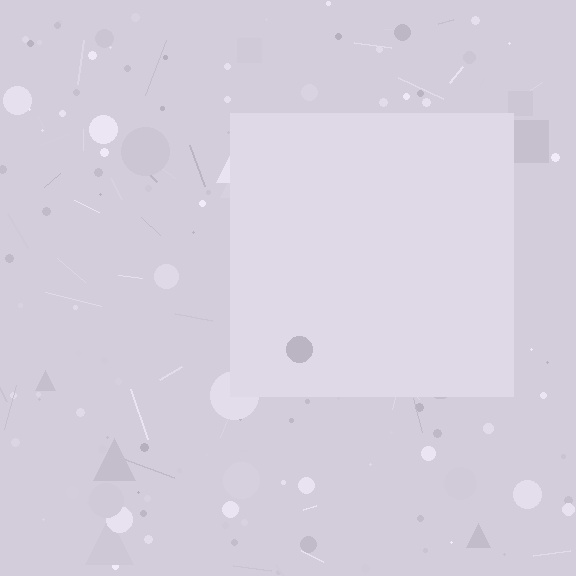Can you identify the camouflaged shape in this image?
The camouflaged shape is a square.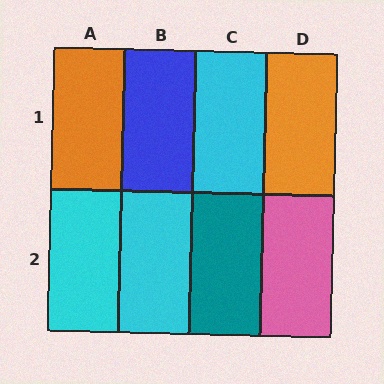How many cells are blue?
1 cell is blue.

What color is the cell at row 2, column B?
Cyan.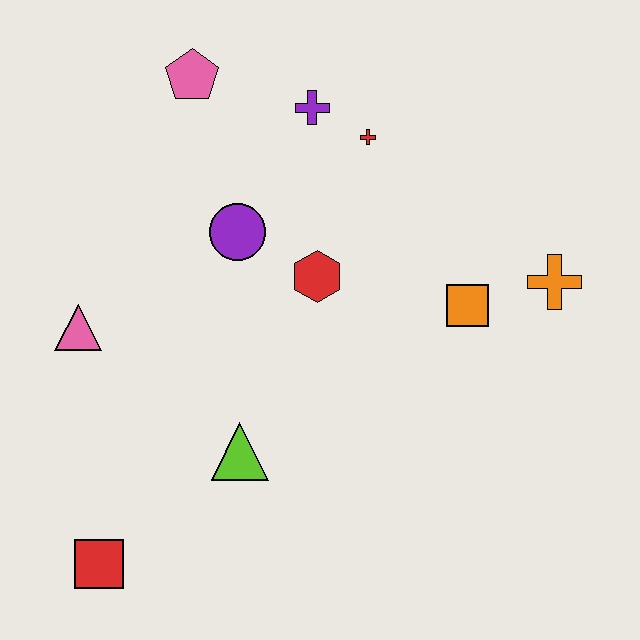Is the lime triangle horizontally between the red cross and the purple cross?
No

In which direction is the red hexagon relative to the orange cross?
The red hexagon is to the left of the orange cross.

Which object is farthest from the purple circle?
The red square is farthest from the purple circle.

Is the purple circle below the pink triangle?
No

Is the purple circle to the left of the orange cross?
Yes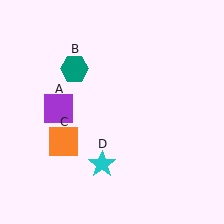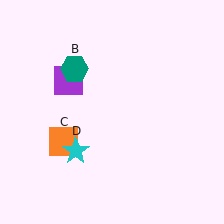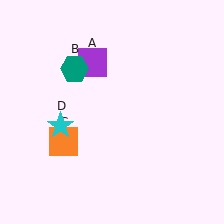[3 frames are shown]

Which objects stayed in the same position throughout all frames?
Teal hexagon (object B) and orange square (object C) remained stationary.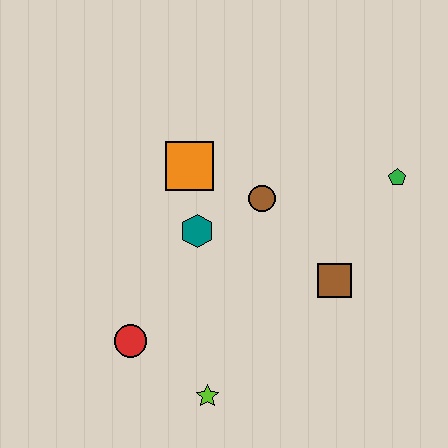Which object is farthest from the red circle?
The green pentagon is farthest from the red circle.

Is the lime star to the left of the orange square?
No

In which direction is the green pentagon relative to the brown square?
The green pentagon is above the brown square.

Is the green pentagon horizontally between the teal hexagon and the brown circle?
No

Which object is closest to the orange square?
The teal hexagon is closest to the orange square.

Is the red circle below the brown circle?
Yes